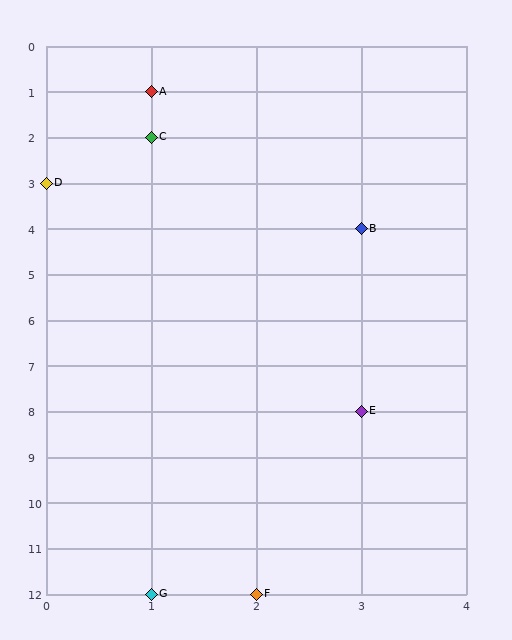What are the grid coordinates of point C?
Point C is at grid coordinates (1, 2).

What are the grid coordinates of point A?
Point A is at grid coordinates (1, 1).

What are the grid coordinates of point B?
Point B is at grid coordinates (3, 4).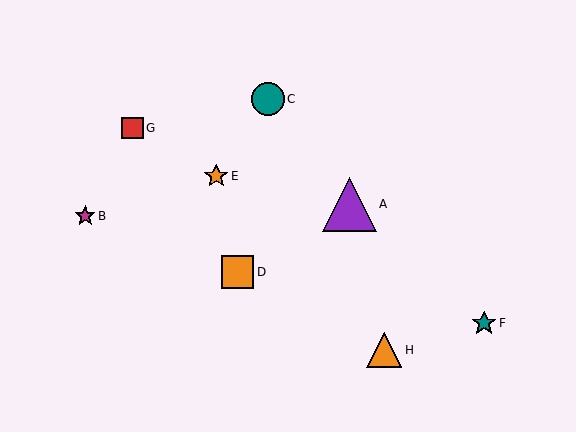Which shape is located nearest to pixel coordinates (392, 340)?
The orange triangle (labeled H) at (384, 350) is nearest to that location.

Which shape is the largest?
The purple triangle (labeled A) is the largest.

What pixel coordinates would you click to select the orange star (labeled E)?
Click at (216, 176) to select the orange star E.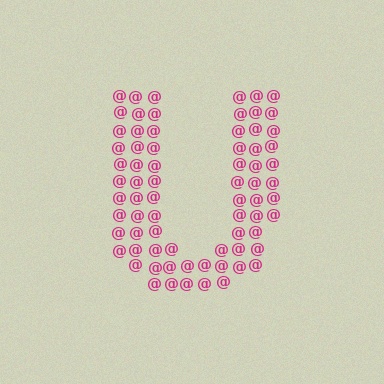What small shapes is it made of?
It is made of small at signs.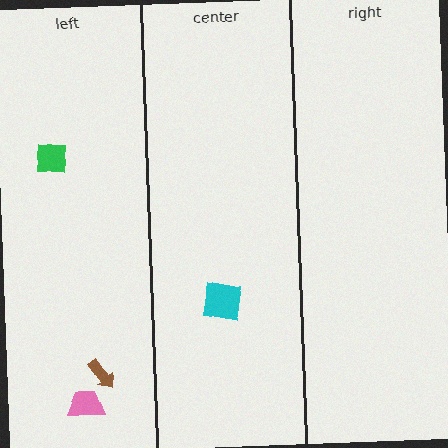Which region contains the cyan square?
The center region.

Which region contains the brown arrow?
The left region.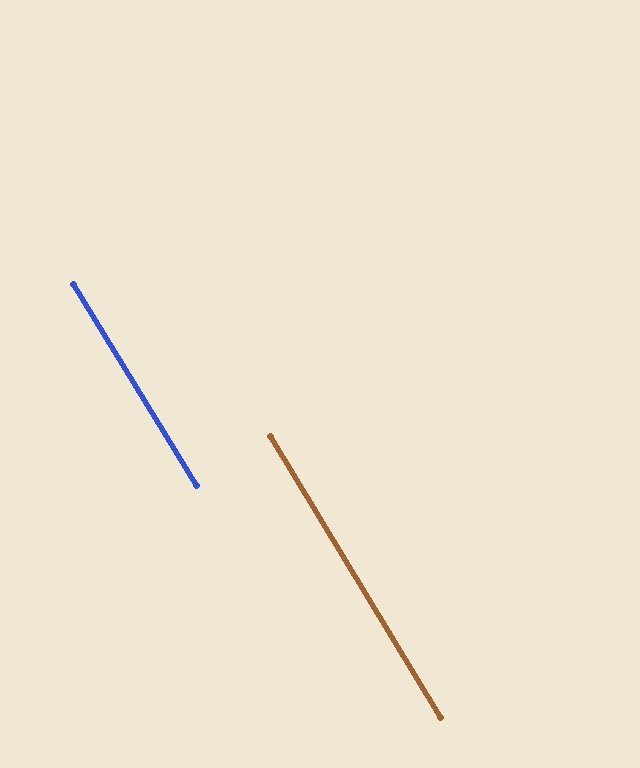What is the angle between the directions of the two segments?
Approximately 0 degrees.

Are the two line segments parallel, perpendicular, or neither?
Parallel — their directions differ by only 0.2°.